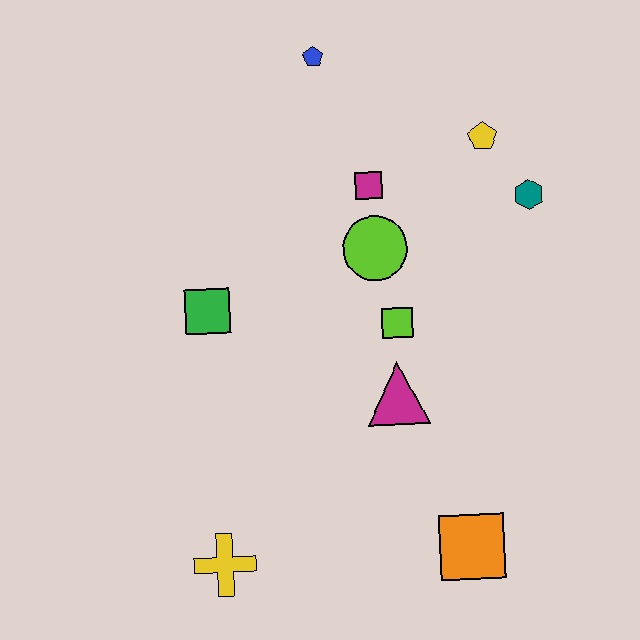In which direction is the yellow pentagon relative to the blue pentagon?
The yellow pentagon is to the right of the blue pentagon.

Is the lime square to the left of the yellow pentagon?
Yes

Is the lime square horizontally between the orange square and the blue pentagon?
Yes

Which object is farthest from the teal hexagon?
The yellow cross is farthest from the teal hexagon.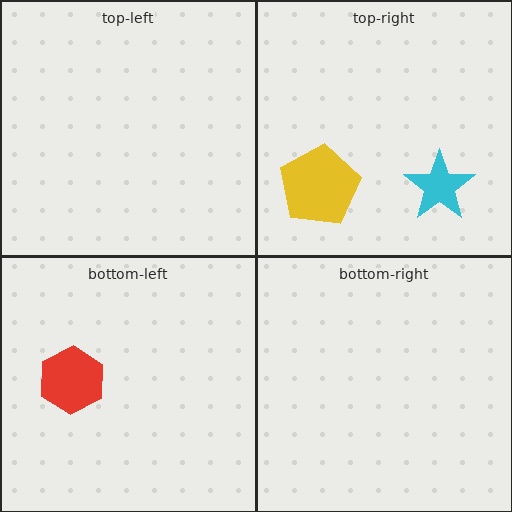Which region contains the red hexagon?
The bottom-left region.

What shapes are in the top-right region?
The cyan star, the yellow pentagon.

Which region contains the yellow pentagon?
The top-right region.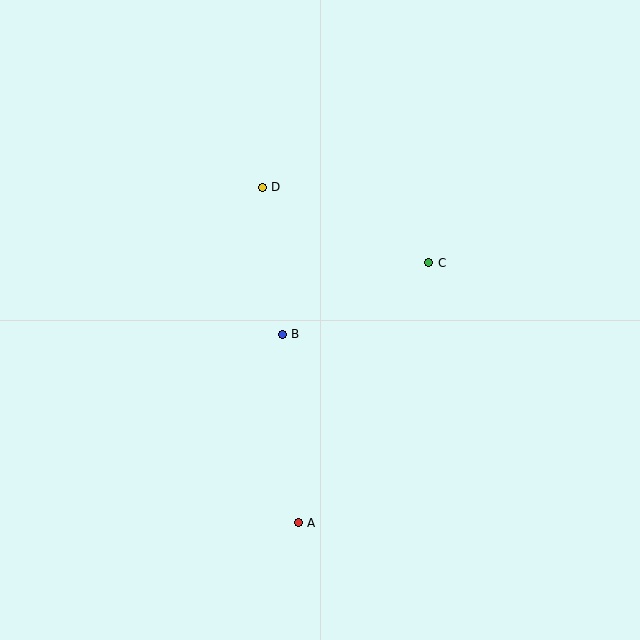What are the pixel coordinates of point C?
Point C is at (429, 263).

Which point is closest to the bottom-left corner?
Point A is closest to the bottom-left corner.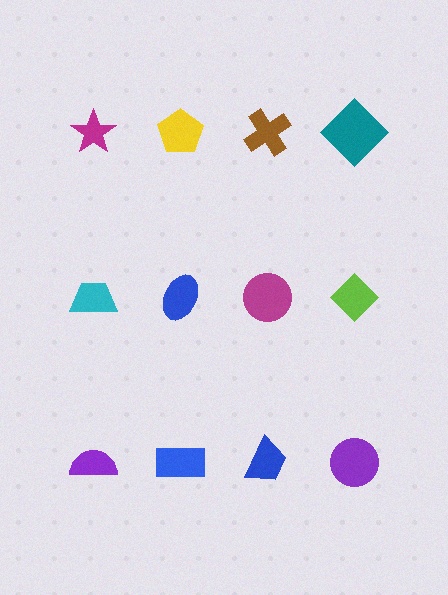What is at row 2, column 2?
A blue ellipse.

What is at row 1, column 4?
A teal diamond.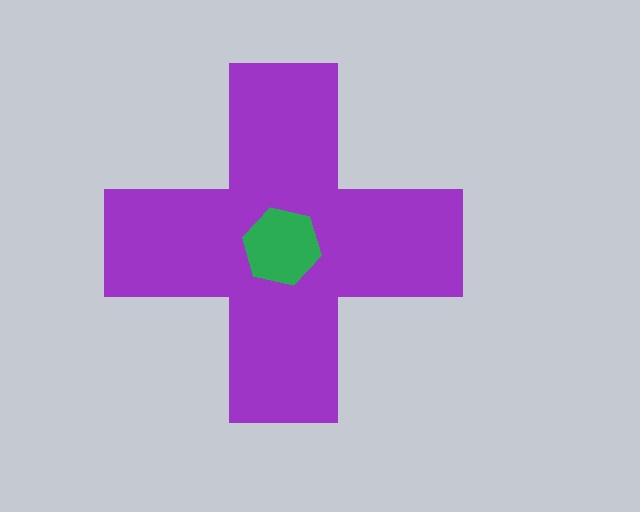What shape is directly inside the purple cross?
The green hexagon.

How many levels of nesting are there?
2.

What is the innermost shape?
The green hexagon.